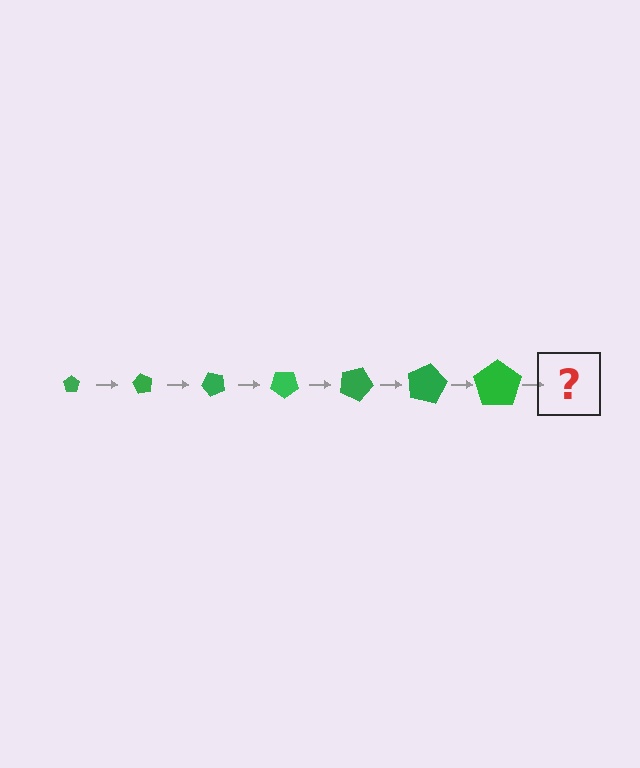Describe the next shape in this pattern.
It should be a pentagon, larger than the previous one and rotated 420 degrees from the start.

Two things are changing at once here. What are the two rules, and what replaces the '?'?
The two rules are that the pentagon grows larger each step and it rotates 60 degrees each step. The '?' should be a pentagon, larger than the previous one and rotated 420 degrees from the start.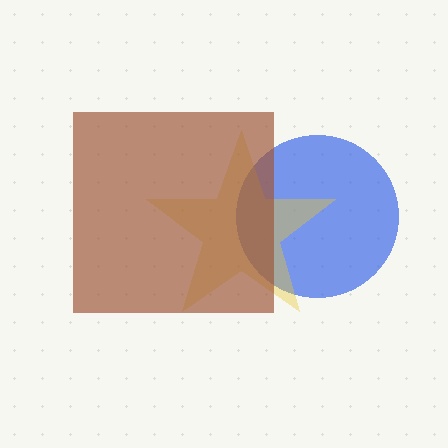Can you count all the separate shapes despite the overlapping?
Yes, there are 3 separate shapes.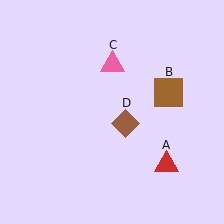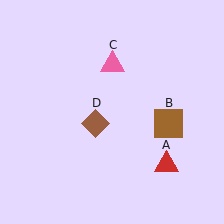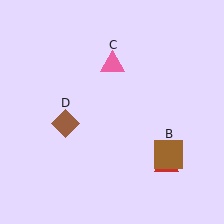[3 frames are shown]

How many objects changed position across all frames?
2 objects changed position: brown square (object B), brown diamond (object D).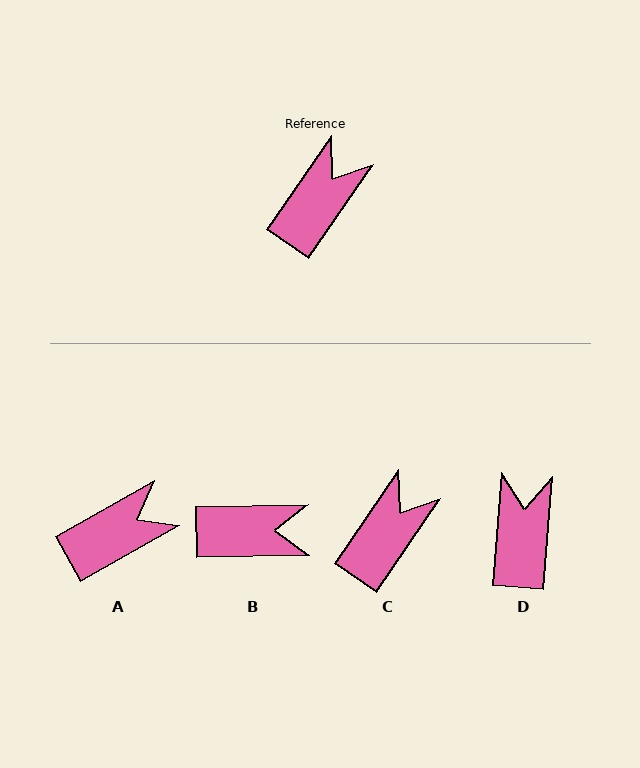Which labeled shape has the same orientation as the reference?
C.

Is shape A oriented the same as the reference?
No, it is off by about 26 degrees.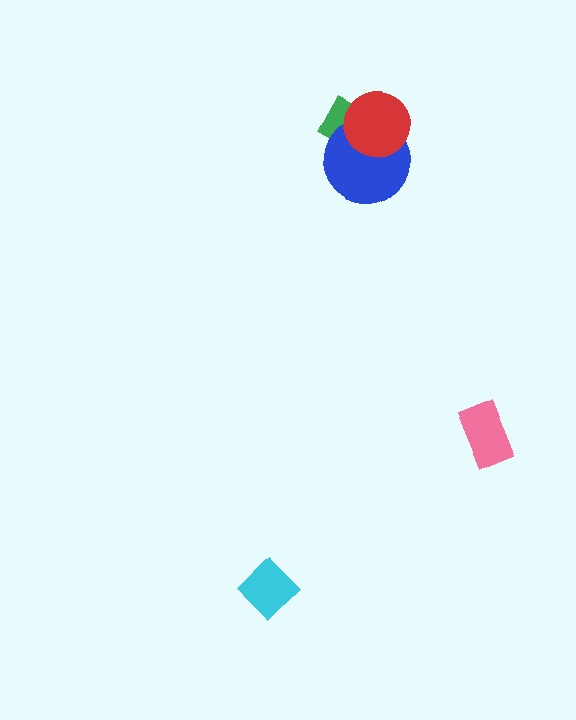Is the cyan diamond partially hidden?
No, no other shape covers it.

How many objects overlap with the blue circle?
2 objects overlap with the blue circle.